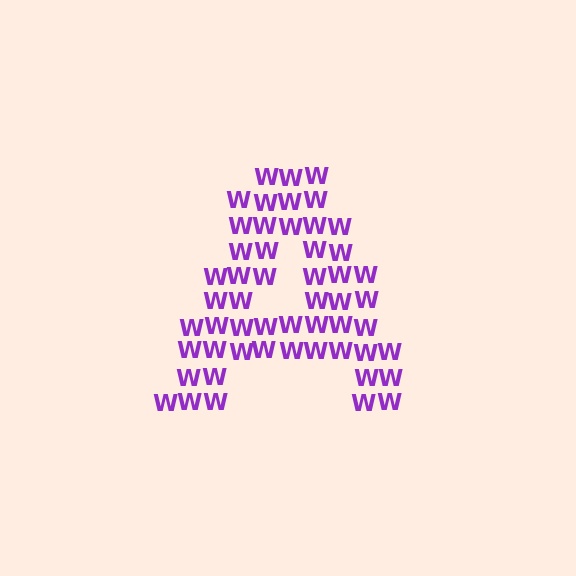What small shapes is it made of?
It is made of small letter W's.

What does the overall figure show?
The overall figure shows the letter A.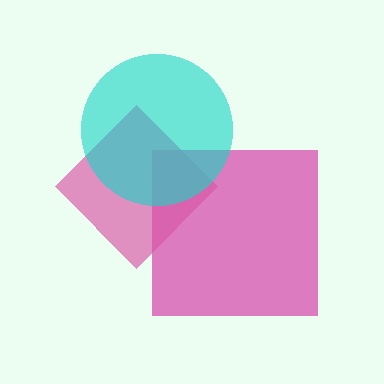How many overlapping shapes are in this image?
There are 3 overlapping shapes in the image.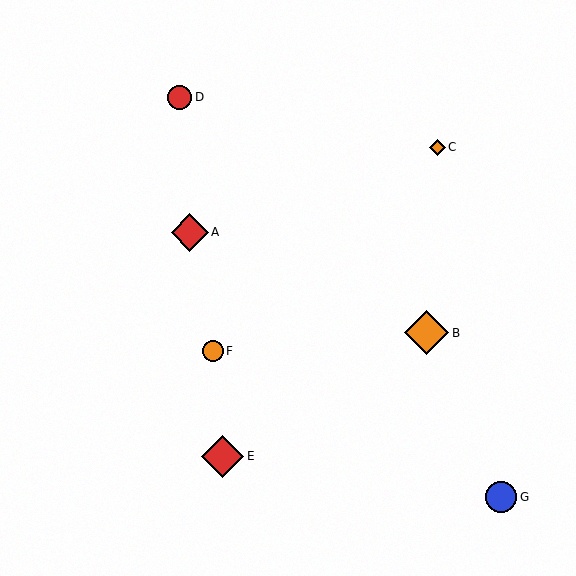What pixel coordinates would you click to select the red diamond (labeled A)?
Click at (190, 233) to select the red diamond A.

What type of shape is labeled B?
Shape B is an orange diamond.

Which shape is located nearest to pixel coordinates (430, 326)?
The orange diamond (labeled B) at (427, 333) is nearest to that location.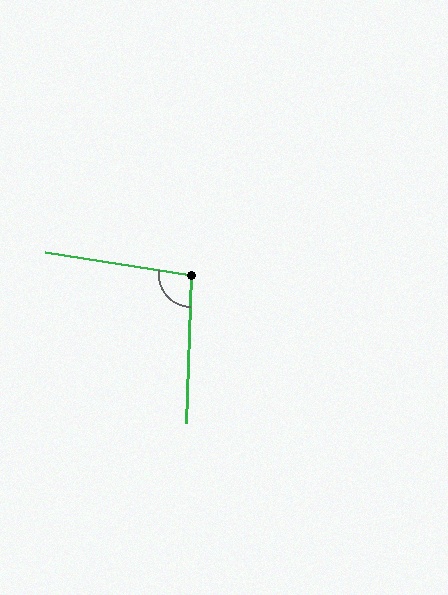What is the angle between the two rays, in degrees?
Approximately 97 degrees.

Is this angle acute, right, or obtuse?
It is obtuse.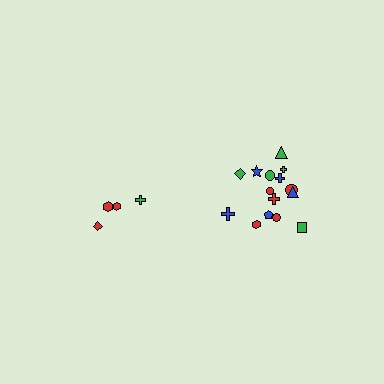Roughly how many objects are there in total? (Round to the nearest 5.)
Roughly 20 objects in total.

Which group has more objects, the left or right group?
The right group.